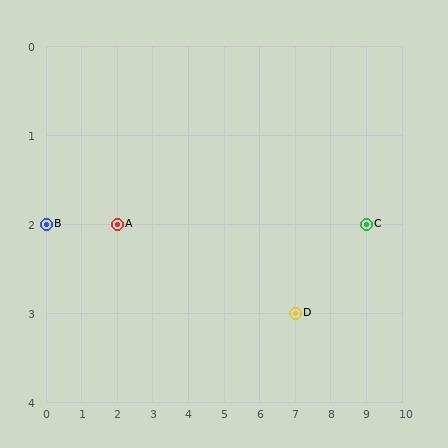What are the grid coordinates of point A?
Point A is at grid coordinates (2, 2).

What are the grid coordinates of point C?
Point C is at grid coordinates (9, 2).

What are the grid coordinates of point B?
Point B is at grid coordinates (0, 2).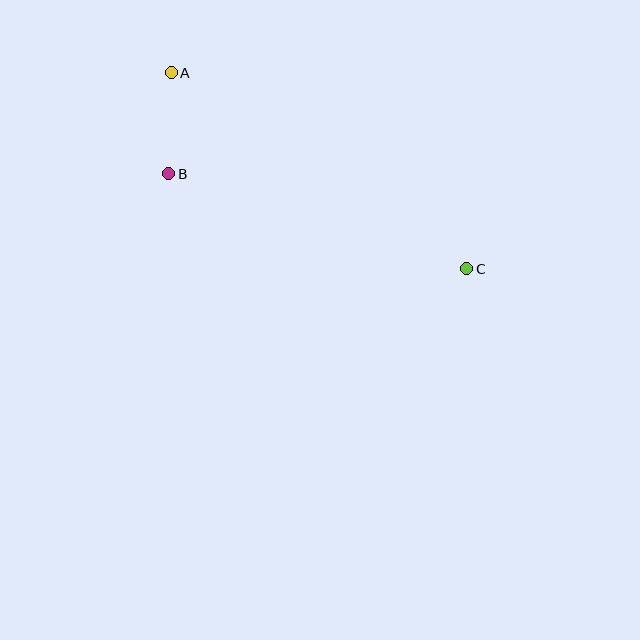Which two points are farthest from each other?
Points A and C are farthest from each other.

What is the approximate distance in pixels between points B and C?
The distance between B and C is approximately 313 pixels.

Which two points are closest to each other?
Points A and B are closest to each other.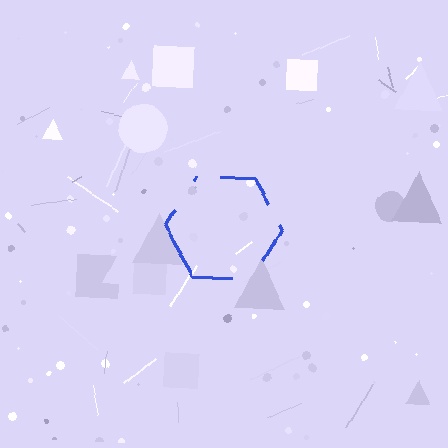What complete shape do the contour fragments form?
The contour fragments form a hexagon.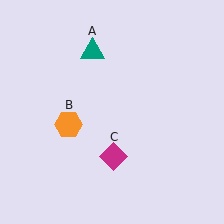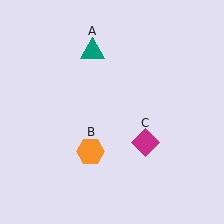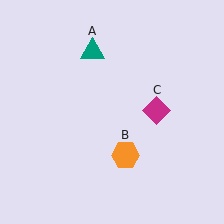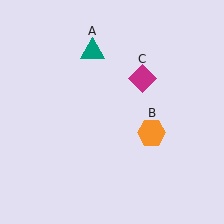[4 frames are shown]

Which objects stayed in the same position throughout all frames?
Teal triangle (object A) remained stationary.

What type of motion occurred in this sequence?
The orange hexagon (object B), magenta diamond (object C) rotated counterclockwise around the center of the scene.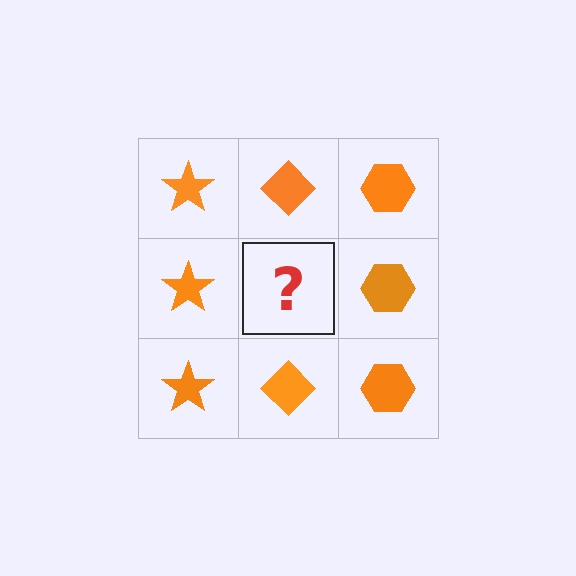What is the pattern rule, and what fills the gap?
The rule is that each column has a consistent shape. The gap should be filled with an orange diamond.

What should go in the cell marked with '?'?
The missing cell should contain an orange diamond.